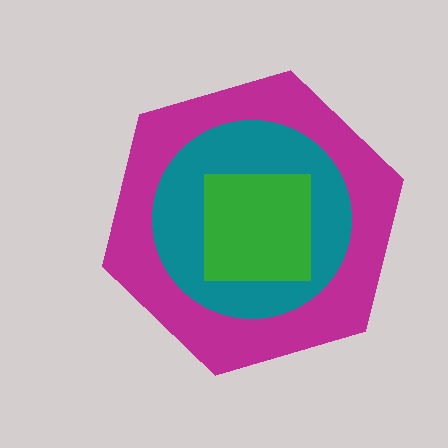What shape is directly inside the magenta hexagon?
The teal circle.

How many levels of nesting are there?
3.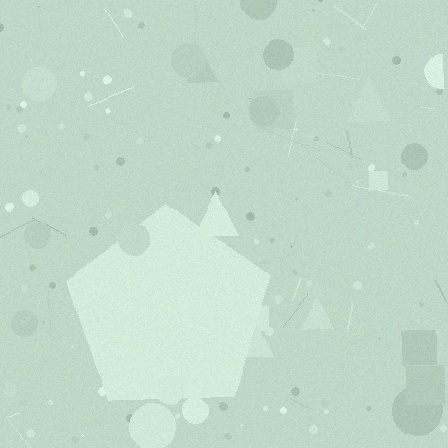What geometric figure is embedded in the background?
A pentagon is embedded in the background.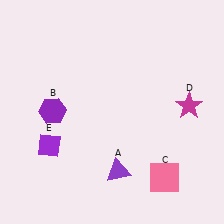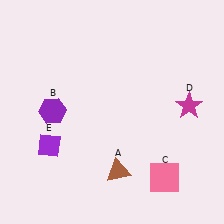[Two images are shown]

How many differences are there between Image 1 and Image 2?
There is 1 difference between the two images.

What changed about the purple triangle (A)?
In Image 1, A is purple. In Image 2, it changed to brown.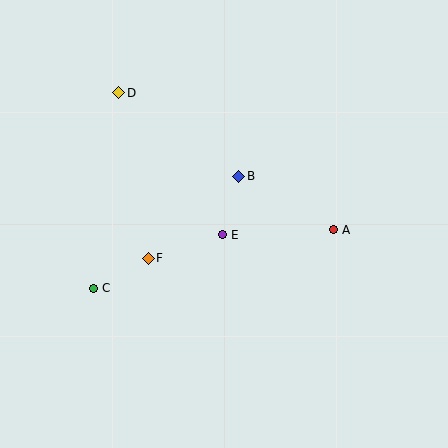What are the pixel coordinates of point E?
Point E is at (223, 235).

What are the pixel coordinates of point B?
Point B is at (239, 176).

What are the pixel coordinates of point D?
Point D is at (119, 93).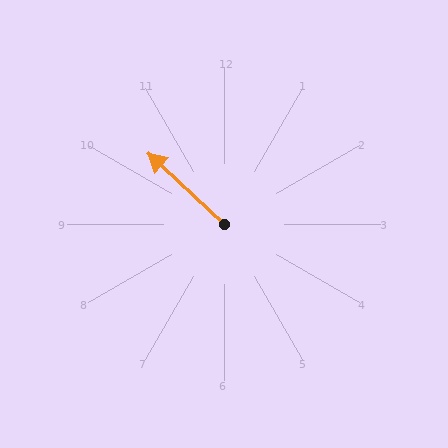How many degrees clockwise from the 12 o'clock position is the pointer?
Approximately 313 degrees.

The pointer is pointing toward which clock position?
Roughly 10 o'clock.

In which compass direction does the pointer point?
Northwest.